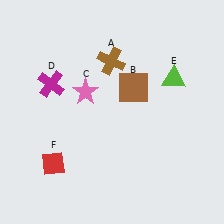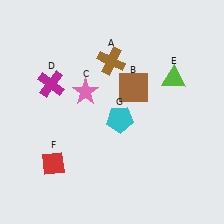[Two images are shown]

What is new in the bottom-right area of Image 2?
A cyan pentagon (G) was added in the bottom-right area of Image 2.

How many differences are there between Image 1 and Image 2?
There is 1 difference between the two images.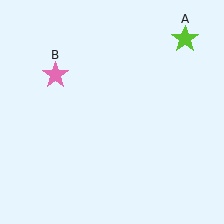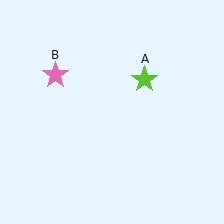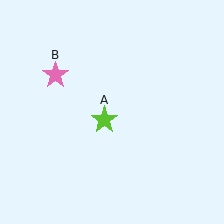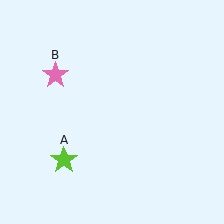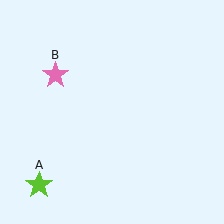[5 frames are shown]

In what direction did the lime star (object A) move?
The lime star (object A) moved down and to the left.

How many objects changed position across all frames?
1 object changed position: lime star (object A).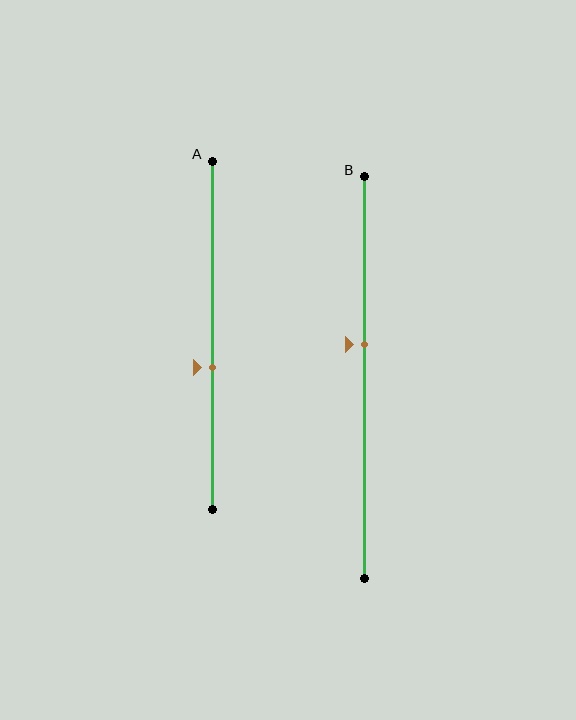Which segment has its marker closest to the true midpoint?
Segment B has its marker closest to the true midpoint.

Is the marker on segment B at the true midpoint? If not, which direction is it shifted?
No, the marker on segment B is shifted upward by about 8% of the segment length.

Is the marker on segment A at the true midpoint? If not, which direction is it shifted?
No, the marker on segment A is shifted downward by about 9% of the segment length.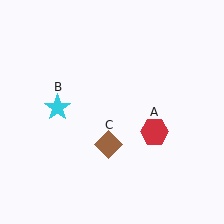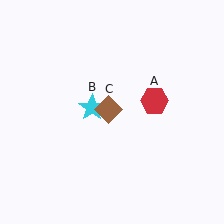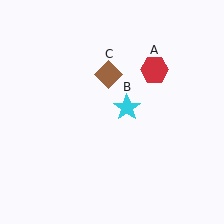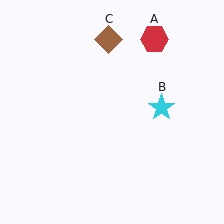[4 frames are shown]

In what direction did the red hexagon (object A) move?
The red hexagon (object A) moved up.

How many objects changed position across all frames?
3 objects changed position: red hexagon (object A), cyan star (object B), brown diamond (object C).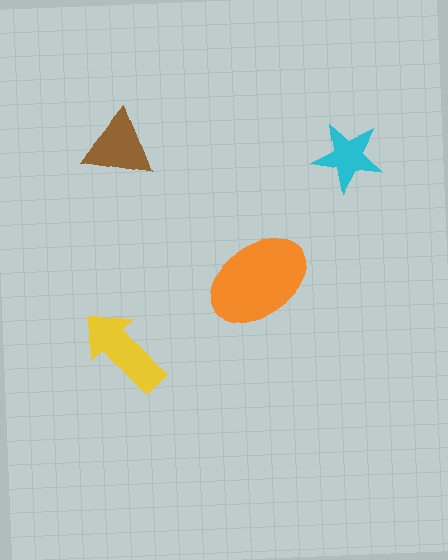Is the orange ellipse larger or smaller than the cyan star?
Larger.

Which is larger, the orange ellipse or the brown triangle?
The orange ellipse.